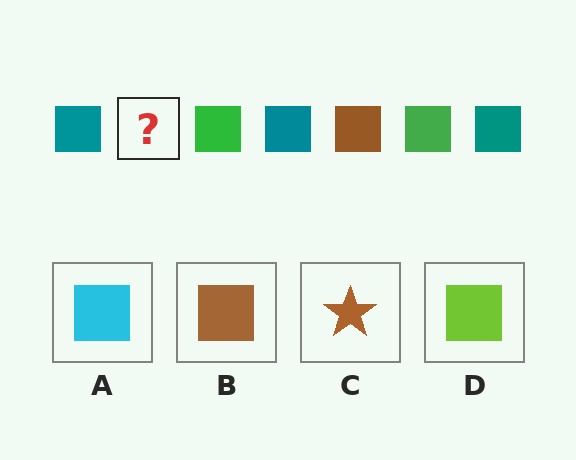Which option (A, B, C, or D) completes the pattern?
B.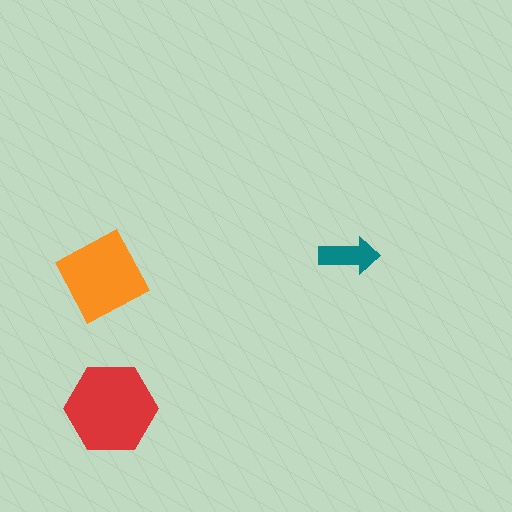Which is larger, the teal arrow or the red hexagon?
The red hexagon.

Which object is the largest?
The red hexagon.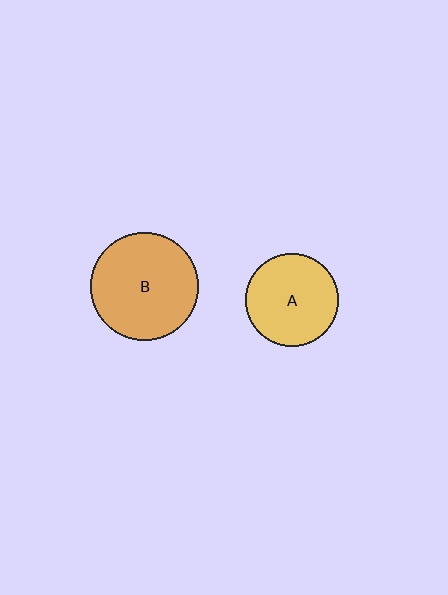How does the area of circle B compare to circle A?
Approximately 1.3 times.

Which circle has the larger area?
Circle B (orange).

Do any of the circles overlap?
No, none of the circles overlap.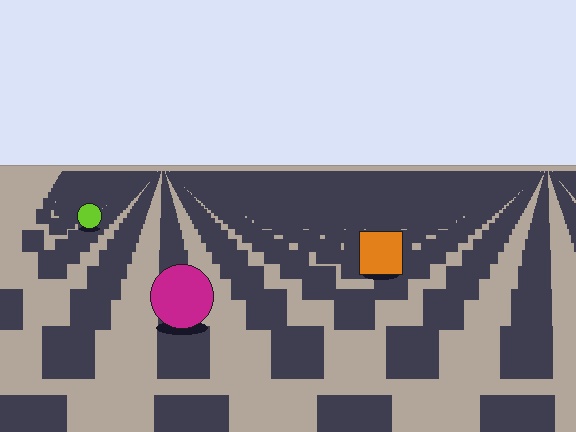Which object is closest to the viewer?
The magenta circle is closest. The texture marks near it are larger and more spread out.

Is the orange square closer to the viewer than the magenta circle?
No. The magenta circle is closer — you can tell from the texture gradient: the ground texture is coarser near it.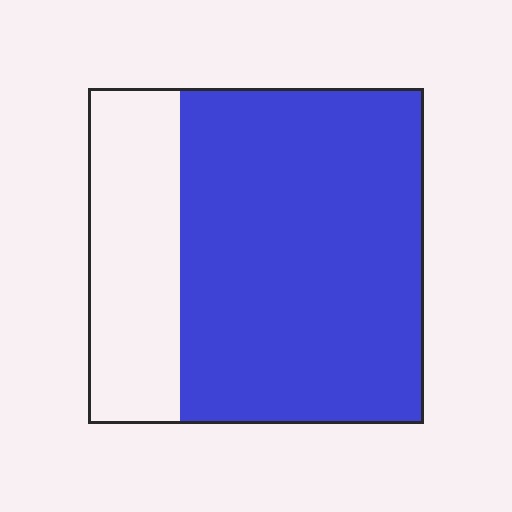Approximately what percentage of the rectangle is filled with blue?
Approximately 75%.